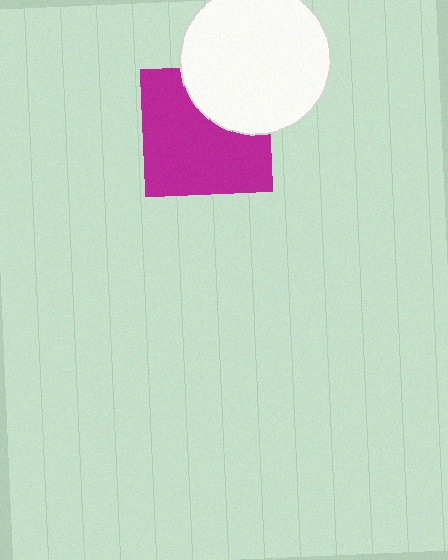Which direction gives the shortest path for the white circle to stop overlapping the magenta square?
Moving up gives the shortest separation.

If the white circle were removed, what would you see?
You would see the complete magenta square.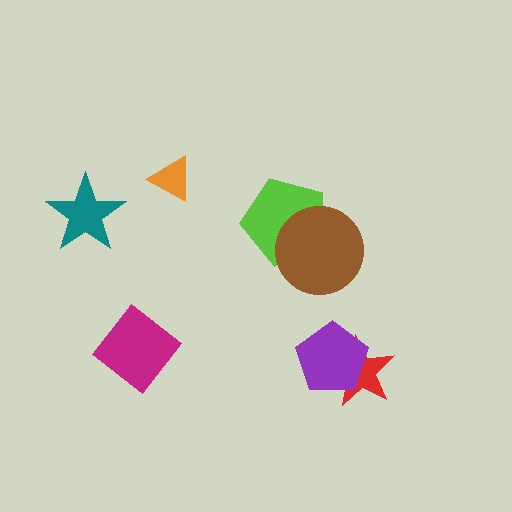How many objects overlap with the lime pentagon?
1 object overlaps with the lime pentagon.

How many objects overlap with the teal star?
0 objects overlap with the teal star.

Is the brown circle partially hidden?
No, no other shape covers it.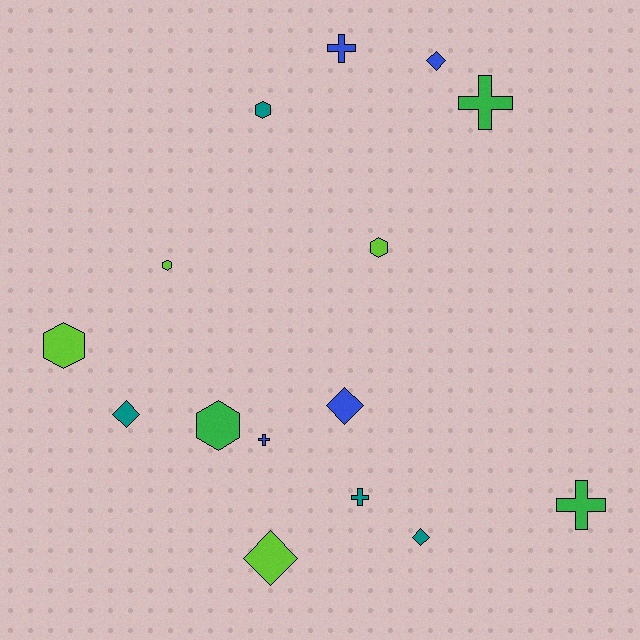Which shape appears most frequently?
Cross, with 5 objects.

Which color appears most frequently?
Blue, with 4 objects.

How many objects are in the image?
There are 15 objects.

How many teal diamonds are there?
There are 2 teal diamonds.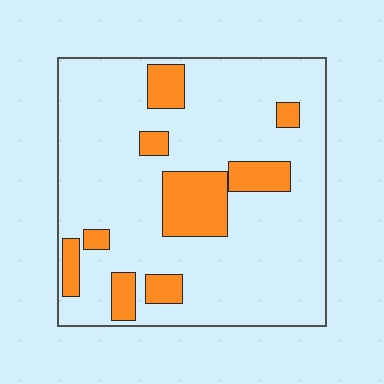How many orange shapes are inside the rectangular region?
9.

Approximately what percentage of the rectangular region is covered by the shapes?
Approximately 20%.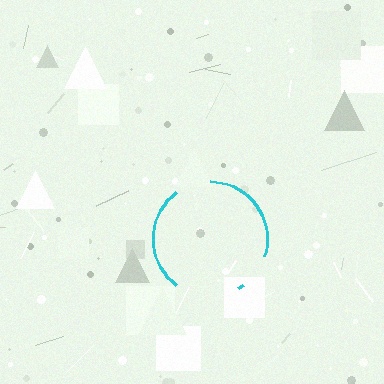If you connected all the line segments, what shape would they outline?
They would outline a circle.